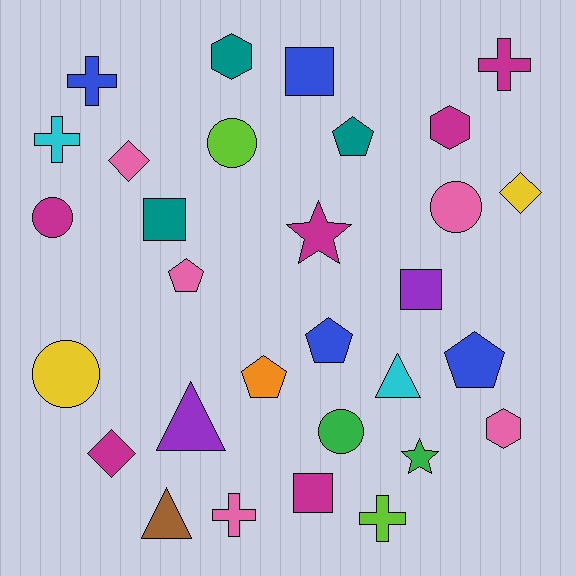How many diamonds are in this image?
There are 3 diamonds.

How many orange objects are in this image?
There is 1 orange object.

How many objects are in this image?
There are 30 objects.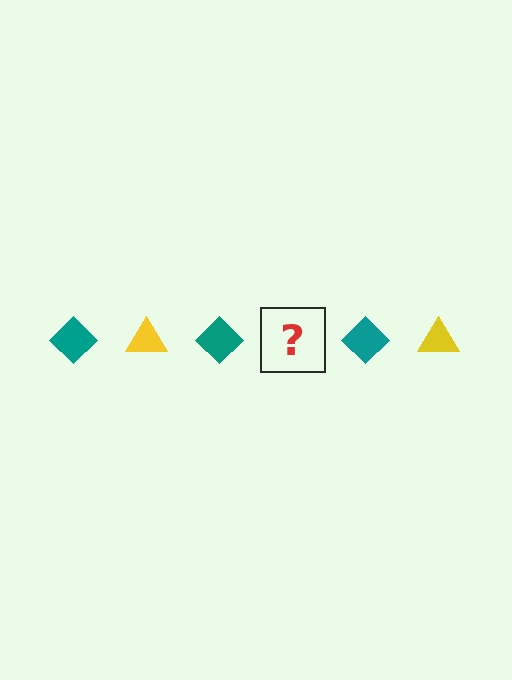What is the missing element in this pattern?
The missing element is a yellow triangle.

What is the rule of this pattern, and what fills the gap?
The rule is that the pattern alternates between teal diamond and yellow triangle. The gap should be filled with a yellow triangle.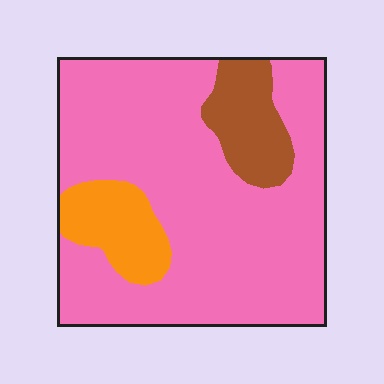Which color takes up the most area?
Pink, at roughly 80%.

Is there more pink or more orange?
Pink.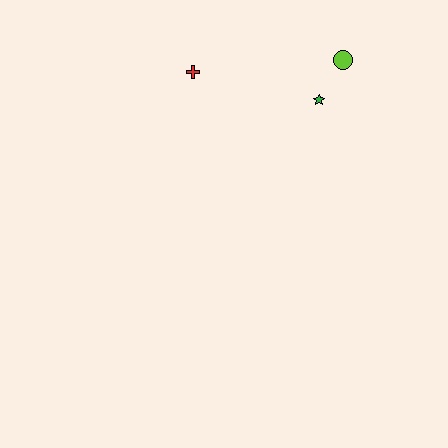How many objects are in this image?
There are 3 objects.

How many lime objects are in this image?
There is 1 lime object.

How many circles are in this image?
There is 1 circle.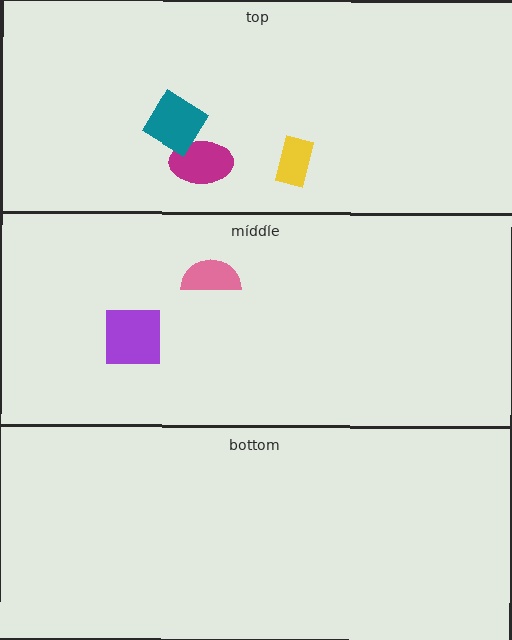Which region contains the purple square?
The middle region.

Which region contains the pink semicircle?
The middle region.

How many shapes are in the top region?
3.